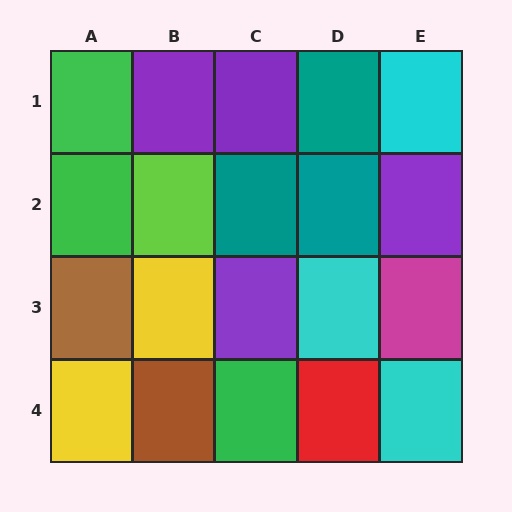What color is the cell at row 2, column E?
Purple.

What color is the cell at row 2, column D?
Teal.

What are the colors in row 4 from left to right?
Yellow, brown, green, red, cyan.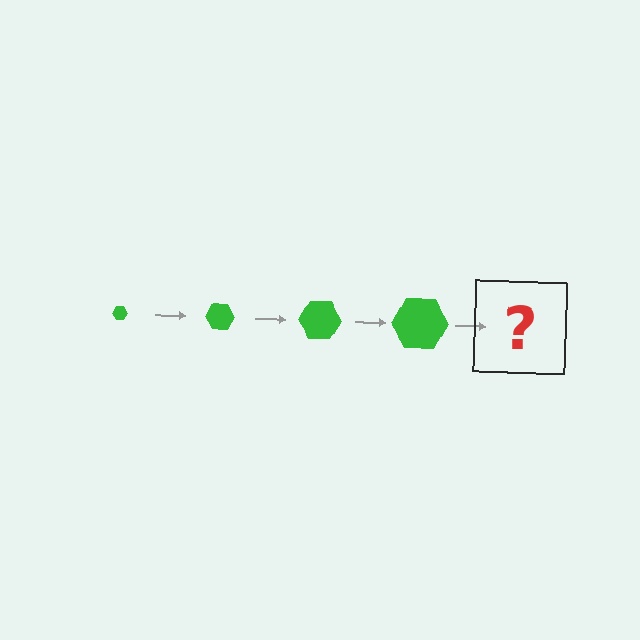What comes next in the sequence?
The next element should be a green hexagon, larger than the previous one.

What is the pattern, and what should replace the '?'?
The pattern is that the hexagon gets progressively larger each step. The '?' should be a green hexagon, larger than the previous one.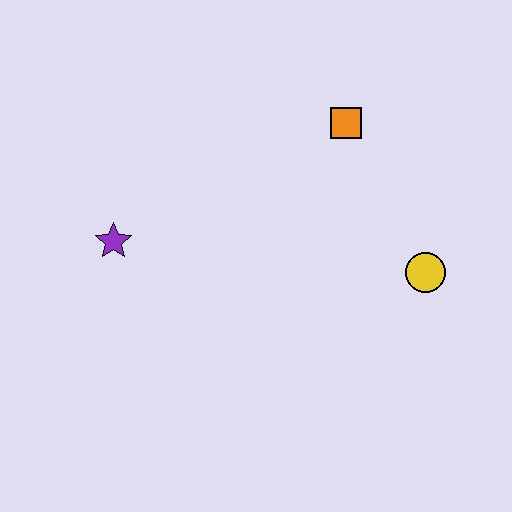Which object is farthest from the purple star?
The yellow circle is farthest from the purple star.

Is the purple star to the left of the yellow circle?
Yes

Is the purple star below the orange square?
Yes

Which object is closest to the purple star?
The orange square is closest to the purple star.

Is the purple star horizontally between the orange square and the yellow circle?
No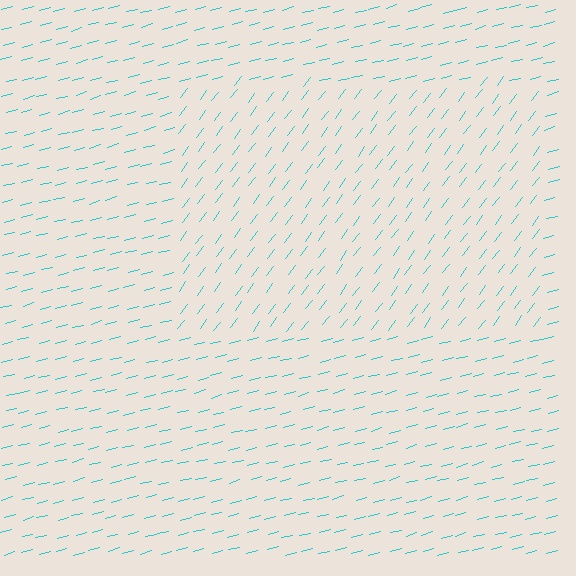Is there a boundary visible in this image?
Yes, there is a texture boundary formed by a change in line orientation.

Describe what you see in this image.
The image is filled with small cyan line segments. A rectangle region in the image has lines oriented differently from the surrounding lines, creating a visible texture boundary.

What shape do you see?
I see a rectangle.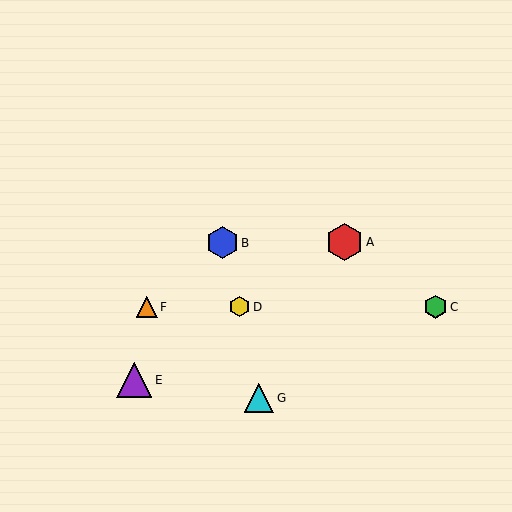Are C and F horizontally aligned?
Yes, both are at y≈307.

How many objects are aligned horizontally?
3 objects (C, D, F) are aligned horizontally.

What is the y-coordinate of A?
Object A is at y≈242.